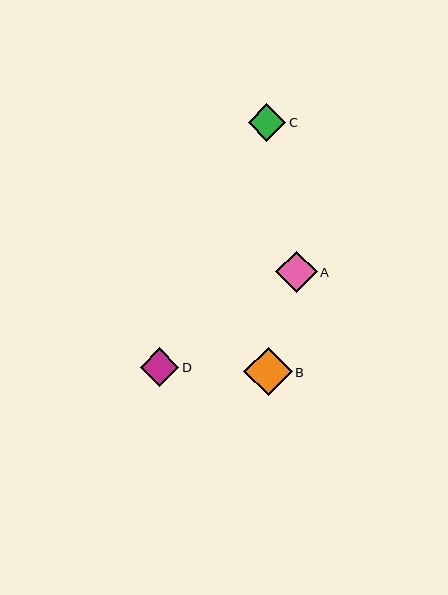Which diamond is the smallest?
Diamond C is the smallest with a size of approximately 38 pixels.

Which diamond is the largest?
Diamond B is the largest with a size of approximately 49 pixels.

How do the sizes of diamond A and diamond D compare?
Diamond A and diamond D are approximately the same size.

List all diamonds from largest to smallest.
From largest to smallest: B, A, D, C.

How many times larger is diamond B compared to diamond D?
Diamond B is approximately 1.3 times the size of diamond D.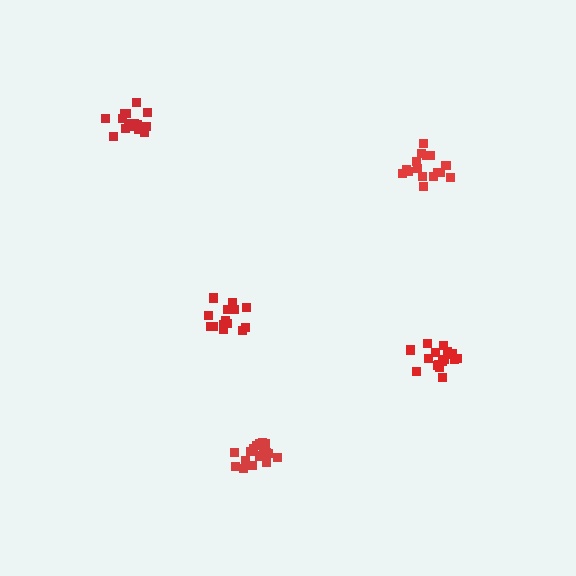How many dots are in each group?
Group 1: 15 dots, Group 2: 17 dots, Group 3: 16 dots, Group 4: 18 dots, Group 5: 15 dots (81 total).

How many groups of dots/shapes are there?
There are 5 groups.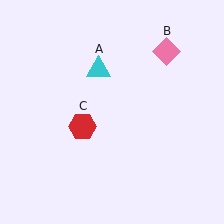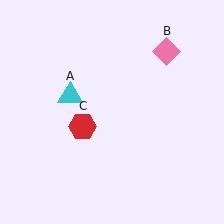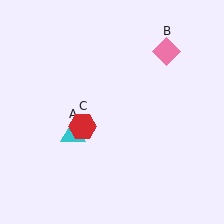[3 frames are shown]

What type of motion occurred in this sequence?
The cyan triangle (object A) rotated counterclockwise around the center of the scene.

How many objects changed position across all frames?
1 object changed position: cyan triangle (object A).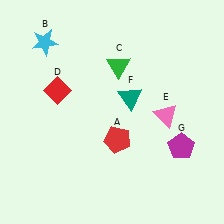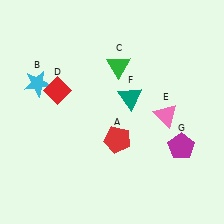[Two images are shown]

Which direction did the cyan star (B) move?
The cyan star (B) moved down.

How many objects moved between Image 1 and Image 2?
1 object moved between the two images.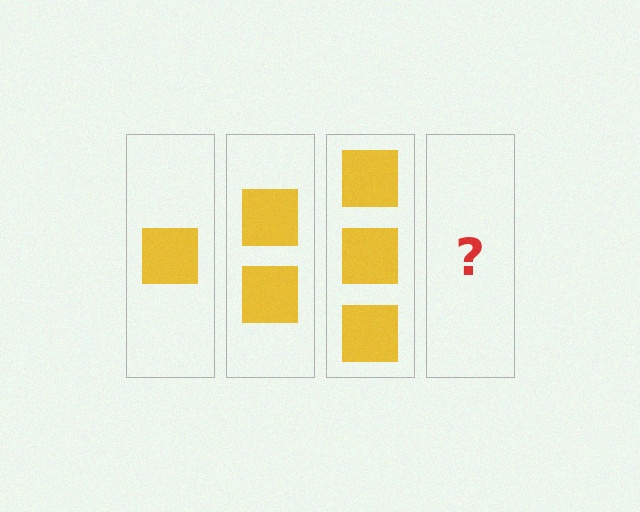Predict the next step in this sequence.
The next step is 4 squares.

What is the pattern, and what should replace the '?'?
The pattern is that each step adds one more square. The '?' should be 4 squares.